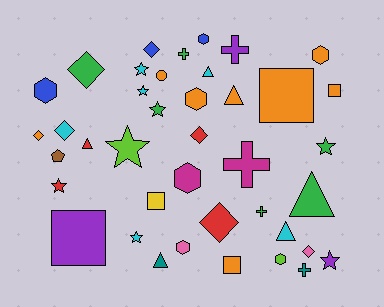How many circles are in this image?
There is 1 circle.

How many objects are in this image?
There are 40 objects.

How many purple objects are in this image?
There are 3 purple objects.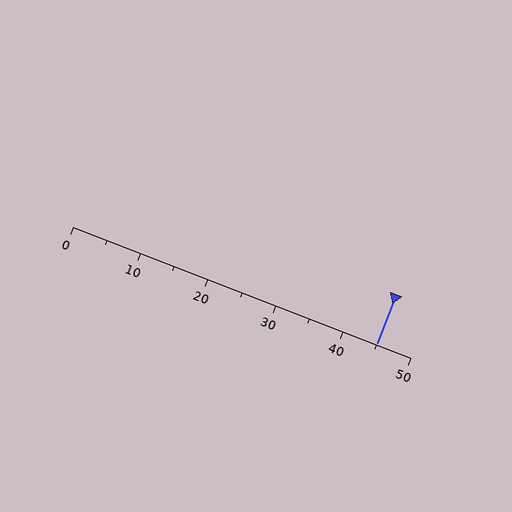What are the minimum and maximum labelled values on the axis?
The axis runs from 0 to 50.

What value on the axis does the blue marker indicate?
The marker indicates approximately 45.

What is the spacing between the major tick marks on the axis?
The major ticks are spaced 10 apart.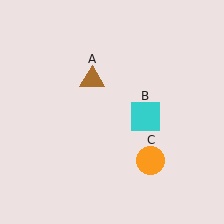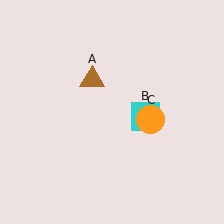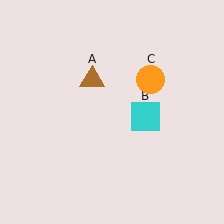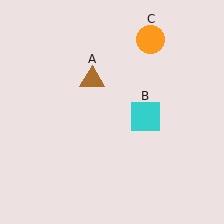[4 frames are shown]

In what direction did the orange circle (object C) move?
The orange circle (object C) moved up.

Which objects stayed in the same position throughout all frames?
Brown triangle (object A) and cyan square (object B) remained stationary.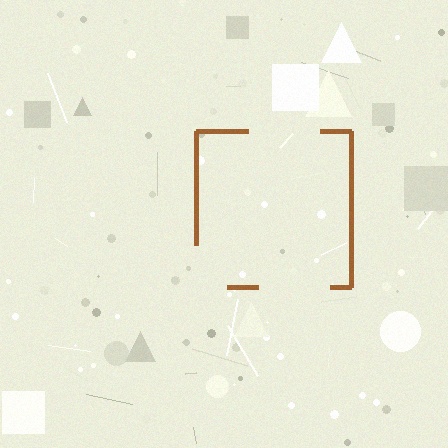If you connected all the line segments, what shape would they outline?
They would outline a square.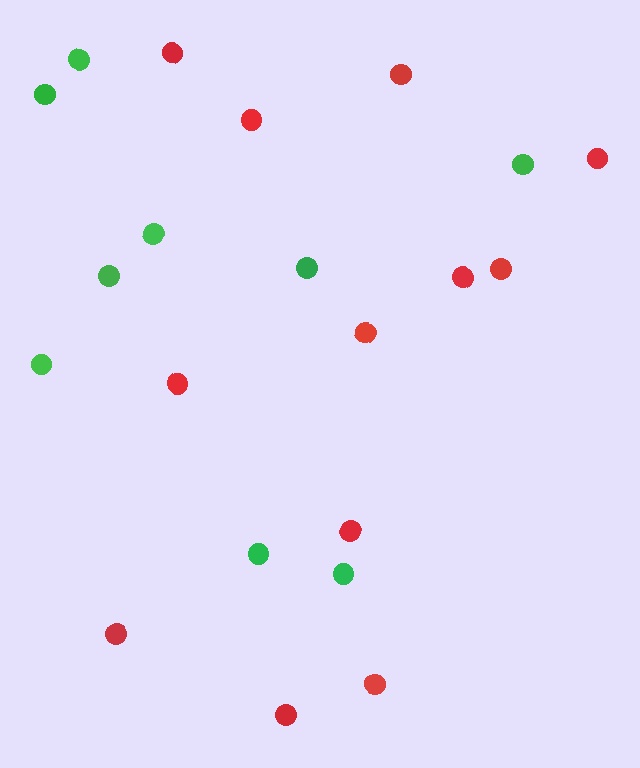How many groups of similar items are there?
There are 2 groups: one group of red circles (12) and one group of green circles (9).